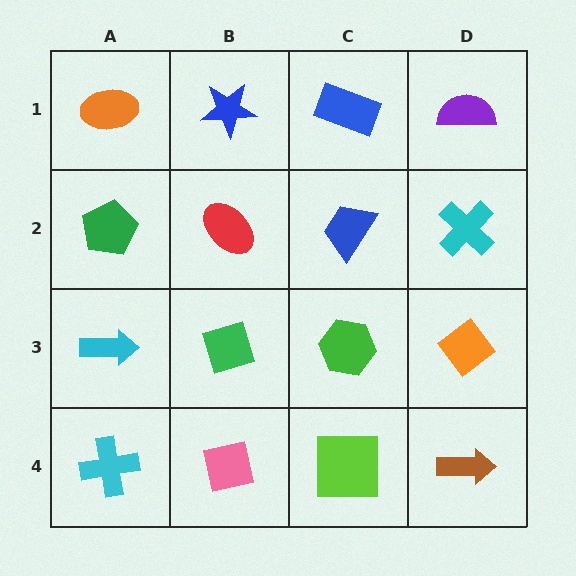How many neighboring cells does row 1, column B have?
3.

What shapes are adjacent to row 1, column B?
A red ellipse (row 2, column B), an orange ellipse (row 1, column A), a blue rectangle (row 1, column C).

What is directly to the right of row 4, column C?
A brown arrow.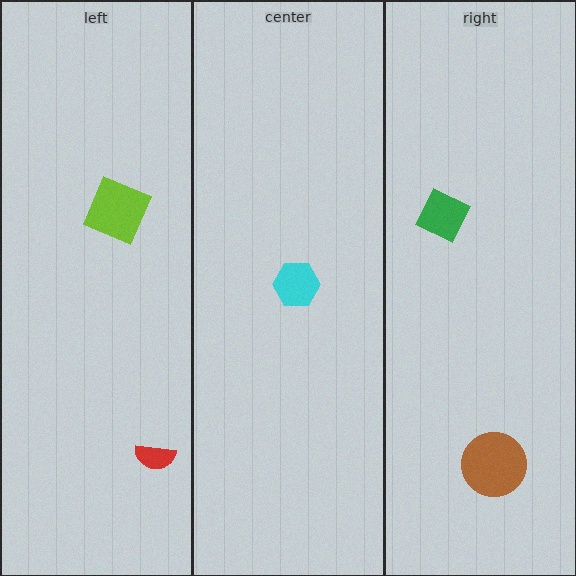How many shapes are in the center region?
1.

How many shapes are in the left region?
2.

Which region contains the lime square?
The left region.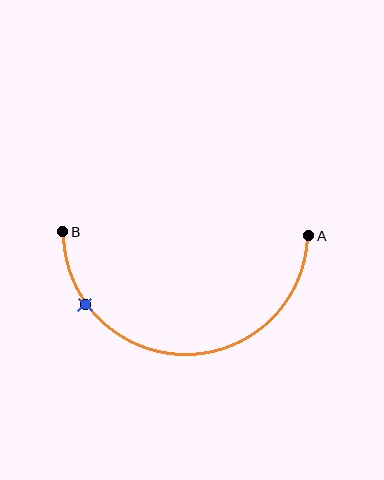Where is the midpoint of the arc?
The arc midpoint is the point on the curve farthest from the straight line joining A and B. It sits below that line.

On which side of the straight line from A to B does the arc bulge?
The arc bulges below the straight line connecting A and B.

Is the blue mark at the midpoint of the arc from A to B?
No. The blue mark lies on the arc but is closer to endpoint B. The arc midpoint would be at the point on the curve equidistant along the arc from both A and B.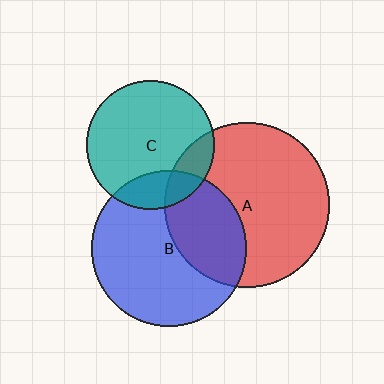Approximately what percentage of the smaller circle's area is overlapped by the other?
Approximately 20%.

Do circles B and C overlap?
Yes.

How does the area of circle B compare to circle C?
Approximately 1.5 times.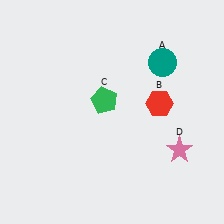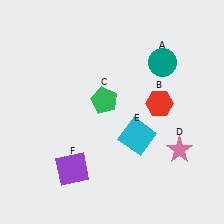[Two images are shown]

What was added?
A cyan square (E), a purple square (F) were added in Image 2.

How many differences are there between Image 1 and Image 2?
There are 2 differences between the two images.